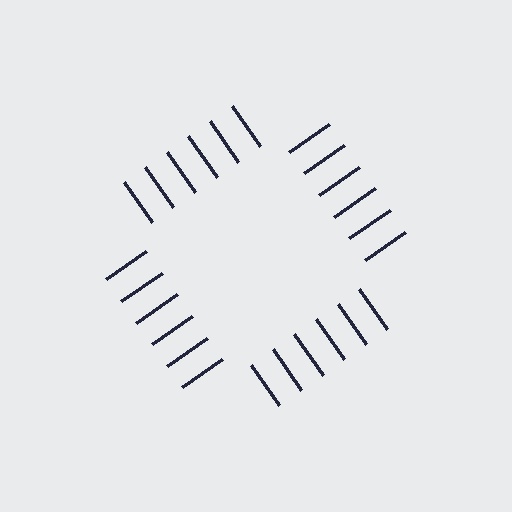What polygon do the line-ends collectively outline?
An illusory square — the line segments terminate on its edges but no continuous stroke is drawn.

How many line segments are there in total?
24 — 6 along each of the 4 edges.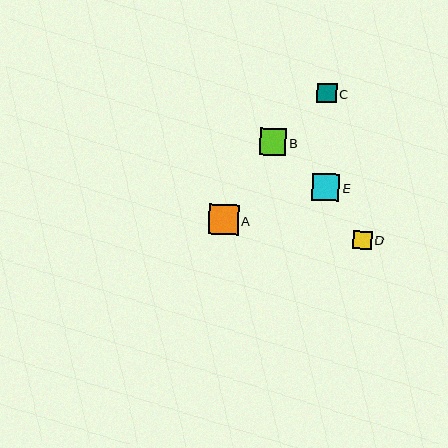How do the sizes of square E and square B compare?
Square E and square B are approximately the same size.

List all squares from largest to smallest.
From largest to smallest: A, E, B, C, D.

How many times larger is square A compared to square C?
Square A is approximately 1.5 times the size of square C.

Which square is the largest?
Square A is the largest with a size of approximately 30 pixels.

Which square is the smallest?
Square D is the smallest with a size of approximately 19 pixels.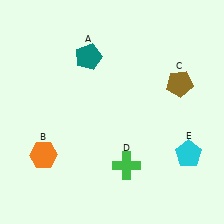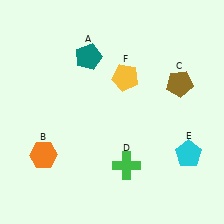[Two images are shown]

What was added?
A yellow pentagon (F) was added in Image 2.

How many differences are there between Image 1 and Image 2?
There is 1 difference between the two images.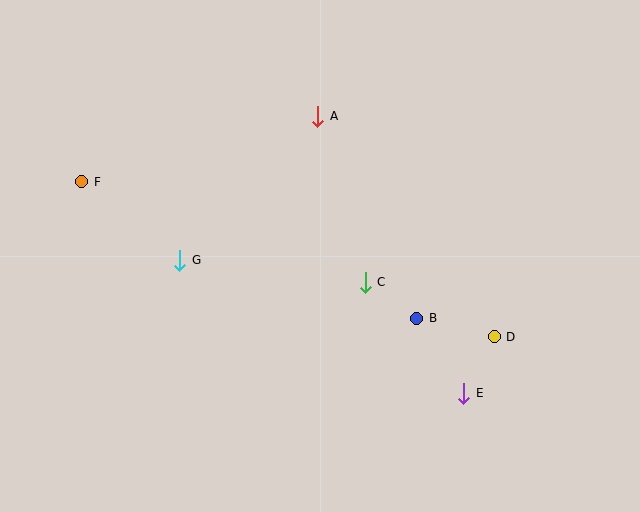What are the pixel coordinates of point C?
Point C is at (365, 282).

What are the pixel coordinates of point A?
Point A is at (318, 116).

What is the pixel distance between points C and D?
The distance between C and D is 140 pixels.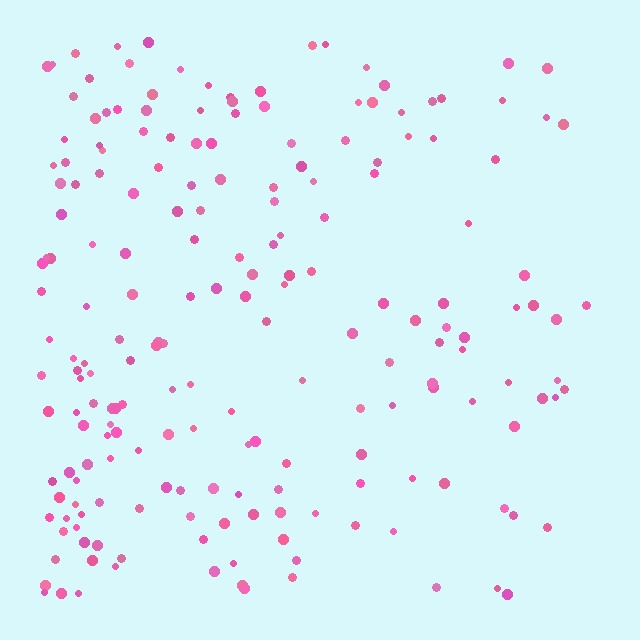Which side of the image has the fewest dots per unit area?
The right.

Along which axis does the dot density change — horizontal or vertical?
Horizontal.